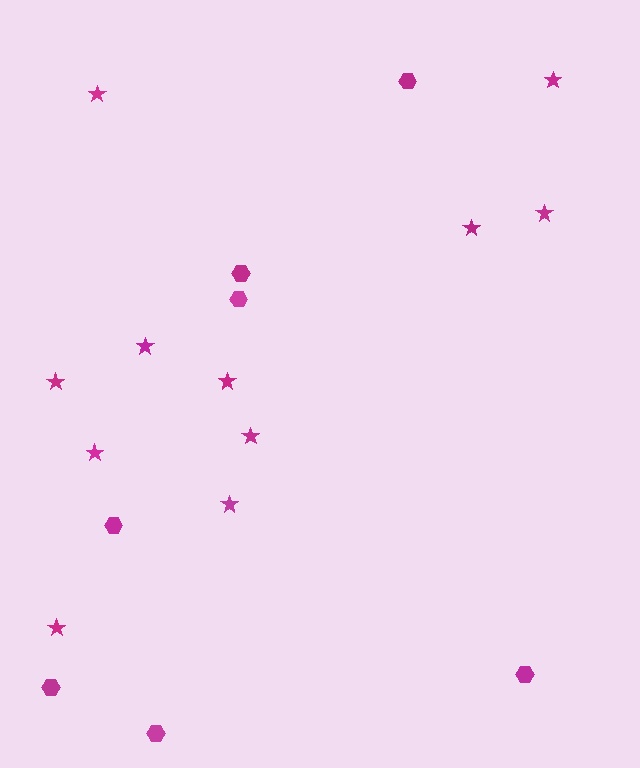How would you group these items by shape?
There are 2 groups: one group of stars (11) and one group of hexagons (7).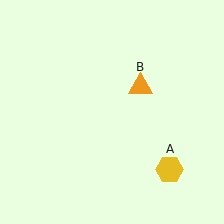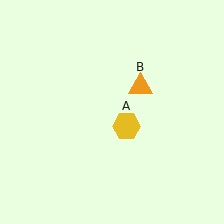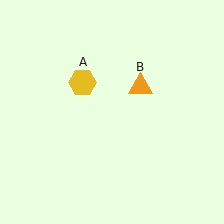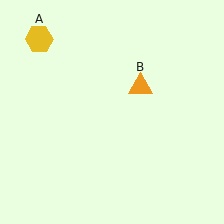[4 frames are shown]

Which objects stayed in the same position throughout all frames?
Orange triangle (object B) remained stationary.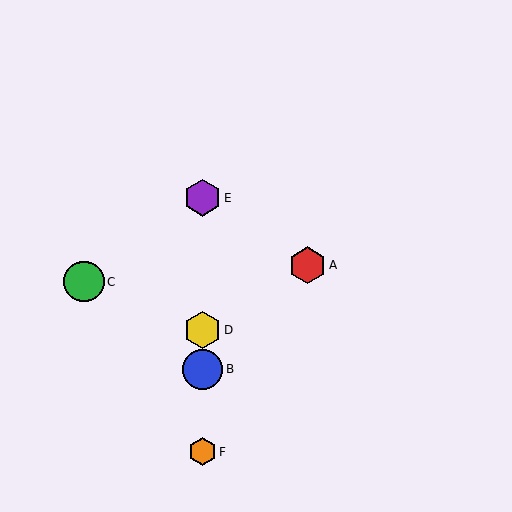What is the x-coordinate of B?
Object B is at x≈203.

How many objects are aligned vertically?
4 objects (B, D, E, F) are aligned vertically.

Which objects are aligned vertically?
Objects B, D, E, F are aligned vertically.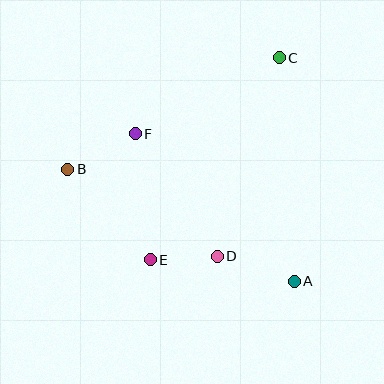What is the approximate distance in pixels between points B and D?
The distance between B and D is approximately 173 pixels.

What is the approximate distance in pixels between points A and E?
The distance between A and E is approximately 146 pixels.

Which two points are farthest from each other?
Points A and B are farthest from each other.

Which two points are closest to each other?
Points D and E are closest to each other.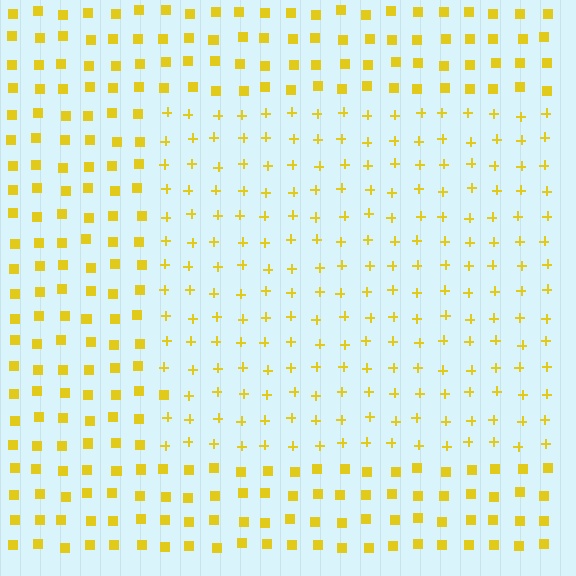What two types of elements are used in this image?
The image uses plus signs inside the rectangle region and squares outside it.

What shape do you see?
I see a rectangle.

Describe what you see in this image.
The image is filled with small yellow elements arranged in a uniform grid. A rectangle-shaped region contains plus signs, while the surrounding area contains squares. The boundary is defined purely by the change in element shape.